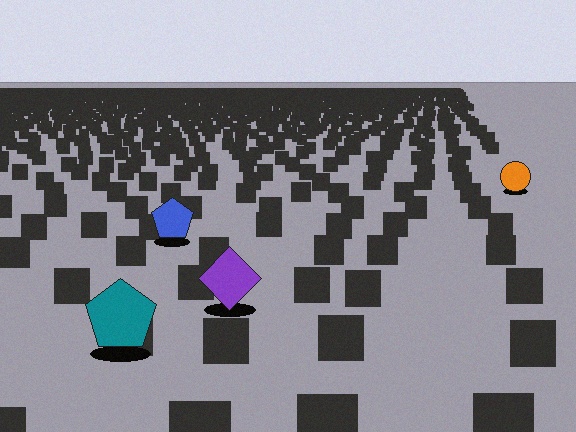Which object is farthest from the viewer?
The orange circle is farthest from the viewer. It appears smaller and the ground texture around it is denser.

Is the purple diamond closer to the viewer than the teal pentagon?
No. The teal pentagon is closer — you can tell from the texture gradient: the ground texture is coarser near it.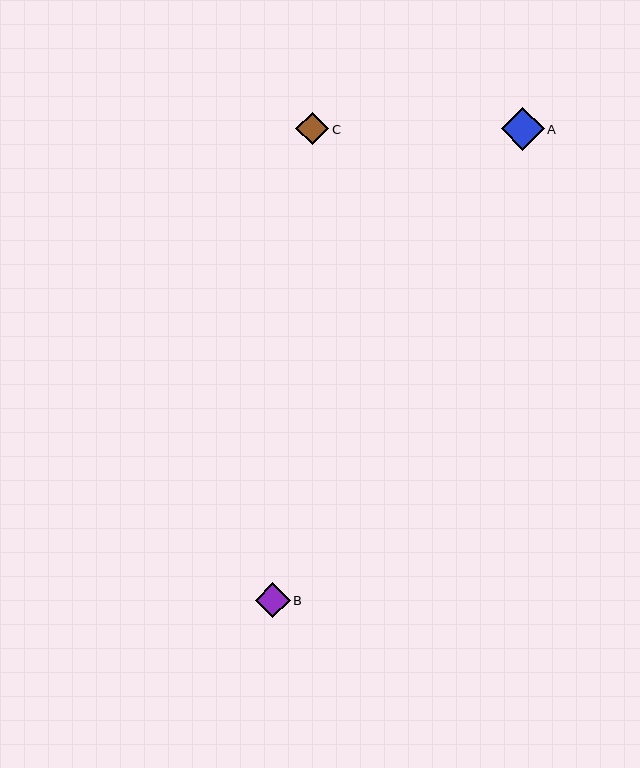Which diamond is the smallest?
Diamond C is the smallest with a size of approximately 33 pixels.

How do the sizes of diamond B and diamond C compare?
Diamond B and diamond C are approximately the same size.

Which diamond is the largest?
Diamond A is the largest with a size of approximately 43 pixels.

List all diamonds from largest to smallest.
From largest to smallest: A, B, C.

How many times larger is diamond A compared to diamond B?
Diamond A is approximately 1.2 times the size of diamond B.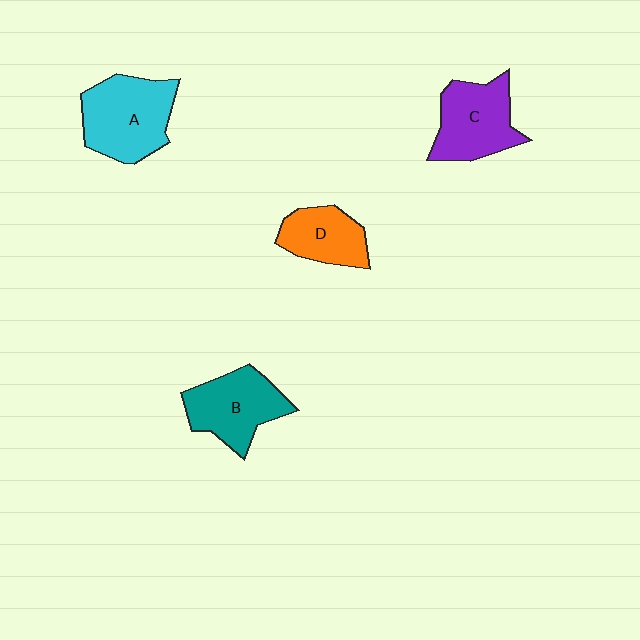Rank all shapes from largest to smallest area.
From largest to smallest: A (cyan), C (purple), B (teal), D (orange).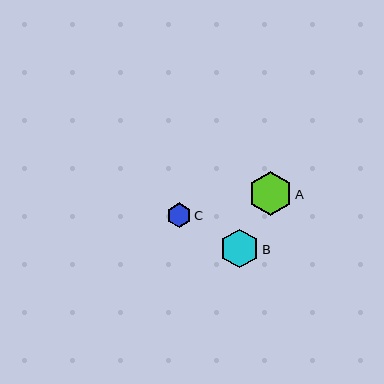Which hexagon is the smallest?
Hexagon C is the smallest with a size of approximately 25 pixels.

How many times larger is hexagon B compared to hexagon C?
Hexagon B is approximately 1.6 times the size of hexagon C.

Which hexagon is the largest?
Hexagon A is the largest with a size of approximately 44 pixels.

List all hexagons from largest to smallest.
From largest to smallest: A, B, C.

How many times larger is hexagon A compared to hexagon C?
Hexagon A is approximately 1.8 times the size of hexagon C.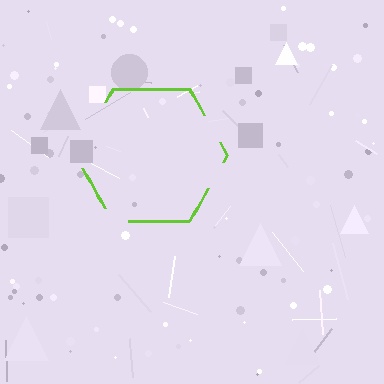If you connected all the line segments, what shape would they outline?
They would outline a hexagon.